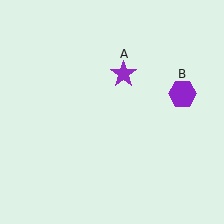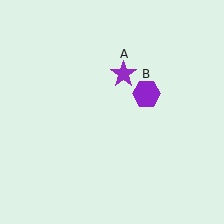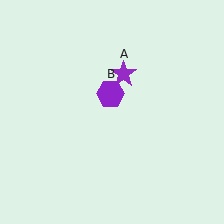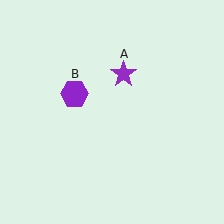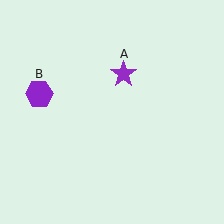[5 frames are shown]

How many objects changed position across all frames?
1 object changed position: purple hexagon (object B).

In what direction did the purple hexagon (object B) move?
The purple hexagon (object B) moved left.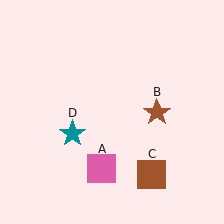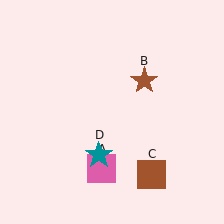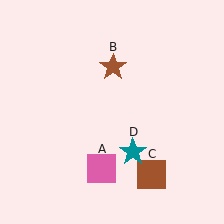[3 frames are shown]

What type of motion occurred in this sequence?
The brown star (object B), teal star (object D) rotated counterclockwise around the center of the scene.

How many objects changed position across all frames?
2 objects changed position: brown star (object B), teal star (object D).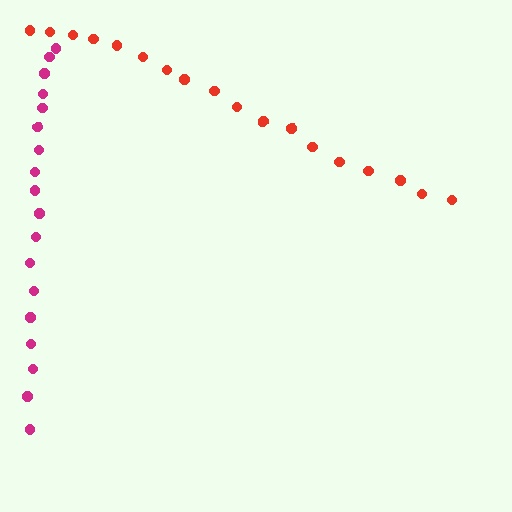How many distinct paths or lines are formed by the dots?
There are 2 distinct paths.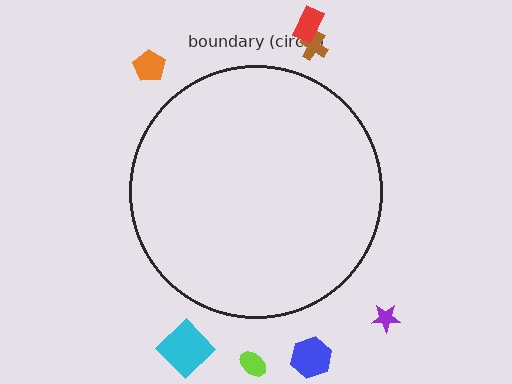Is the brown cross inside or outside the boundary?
Outside.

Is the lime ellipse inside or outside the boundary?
Outside.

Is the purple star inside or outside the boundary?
Outside.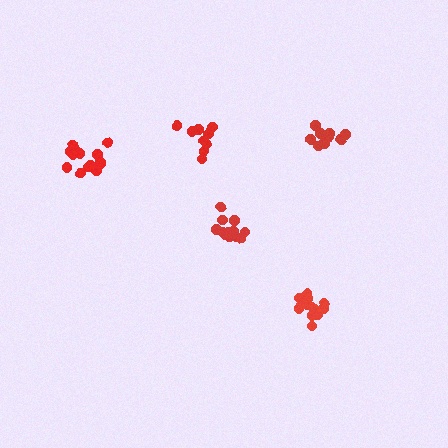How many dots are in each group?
Group 1: 13 dots, Group 2: 13 dots, Group 3: 10 dots, Group 4: 14 dots, Group 5: 9 dots (59 total).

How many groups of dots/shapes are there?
There are 5 groups.